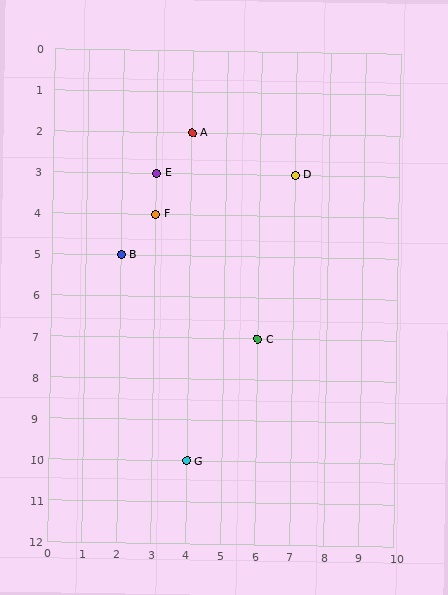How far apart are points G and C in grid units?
Points G and C are 2 columns and 3 rows apart (about 3.6 grid units diagonally).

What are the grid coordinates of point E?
Point E is at grid coordinates (3, 3).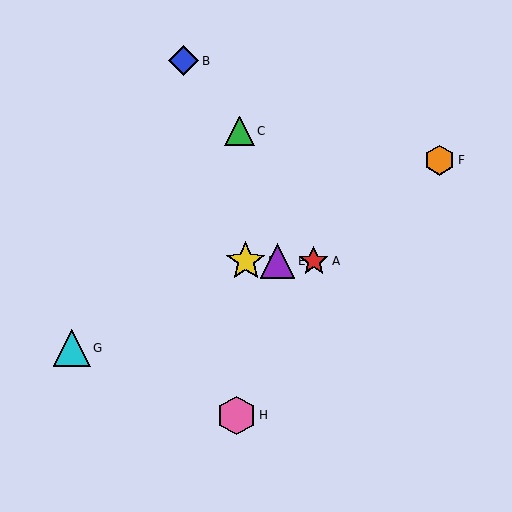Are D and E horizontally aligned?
Yes, both are at y≈261.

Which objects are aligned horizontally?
Objects A, D, E are aligned horizontally.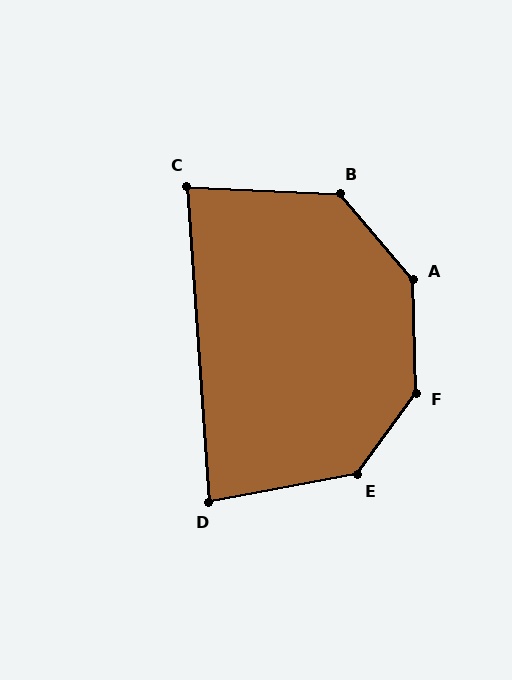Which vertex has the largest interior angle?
F, at approximately 143 degrees.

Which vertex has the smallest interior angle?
C, at approximately 83 degrees.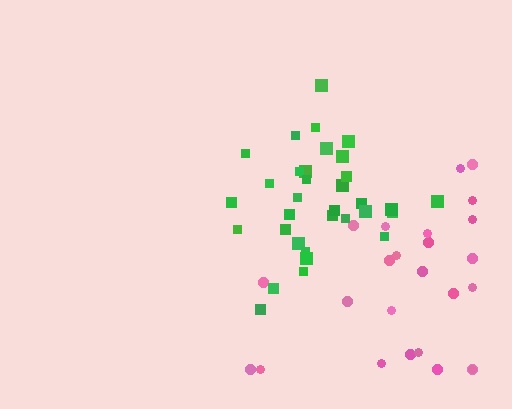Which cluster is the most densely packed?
Green.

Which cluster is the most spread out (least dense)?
Pink.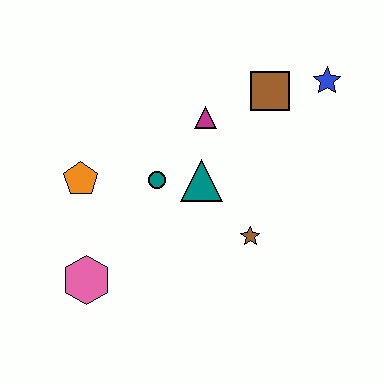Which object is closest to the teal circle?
The teal triangle is closest to the teal circle.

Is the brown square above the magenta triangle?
Yes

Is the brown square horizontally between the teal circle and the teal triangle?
No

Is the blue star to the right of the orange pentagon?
Yes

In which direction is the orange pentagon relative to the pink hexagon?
The orange pentagon is above the pink hexagon.